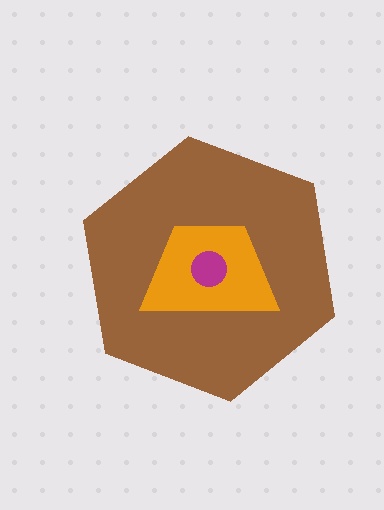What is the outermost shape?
The brown hexagon.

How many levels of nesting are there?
3.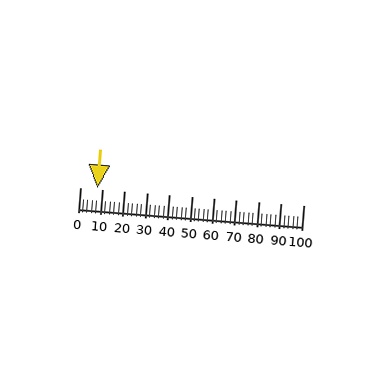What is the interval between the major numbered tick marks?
The major tick marks are spaced 10 units apart.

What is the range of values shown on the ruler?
The ruler shows values from 0 to 100.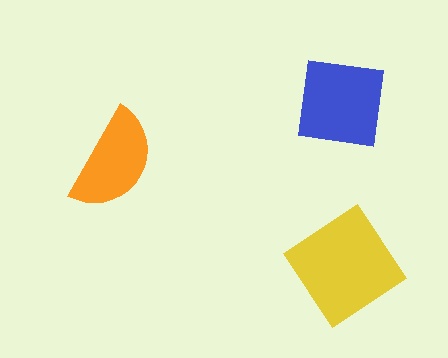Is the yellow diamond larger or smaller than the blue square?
Larger.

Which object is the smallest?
The orange semicircle.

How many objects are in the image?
There are 3 objects in the image.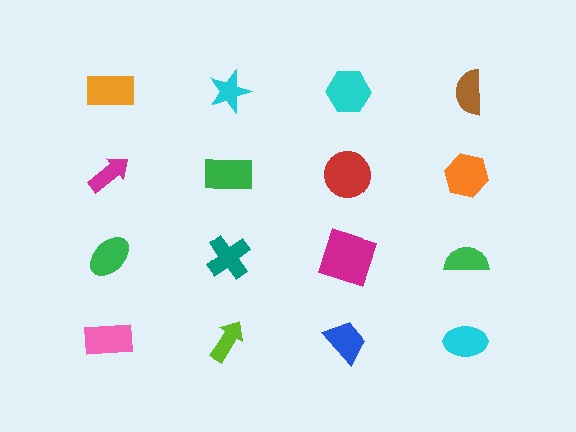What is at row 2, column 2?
A green rectangle.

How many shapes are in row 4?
4 shapes.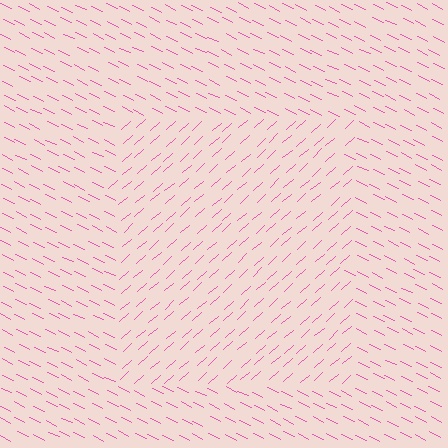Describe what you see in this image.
The image is filled with small pink line segments. A rectangle region in the image has lines oriented differently from the surrounding lines, creating a visible texture boundary.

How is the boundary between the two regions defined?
The boundary is defined purely by a change in line orientation (approximately 68 degrees difference). All lines are the same color and thickness.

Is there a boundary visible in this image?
Yes, there is a texture boundary formed by a change in line orientation.